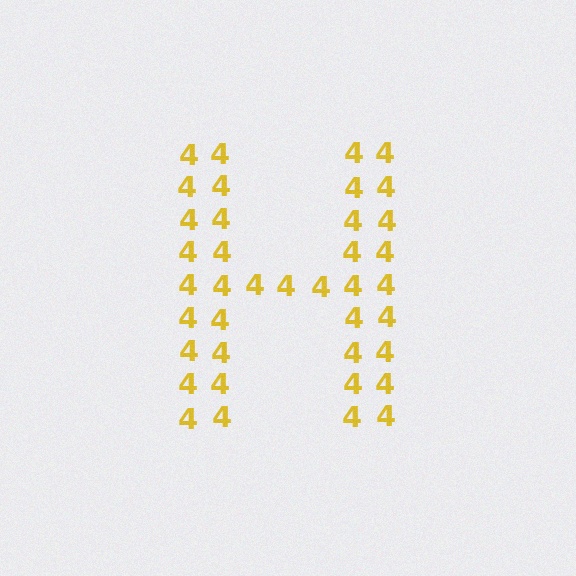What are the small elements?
The small elements are digit 4's.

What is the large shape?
The large shape is the letter H.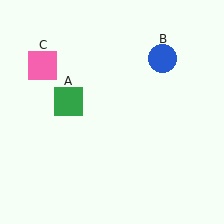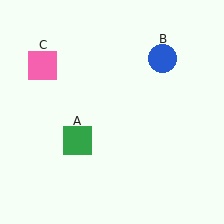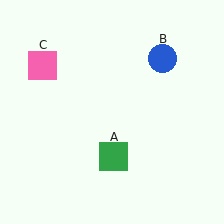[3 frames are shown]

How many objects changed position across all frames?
1 object changed position: green square (object A).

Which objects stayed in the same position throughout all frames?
Blue circle (object B) and pink square (object C) remained stationary.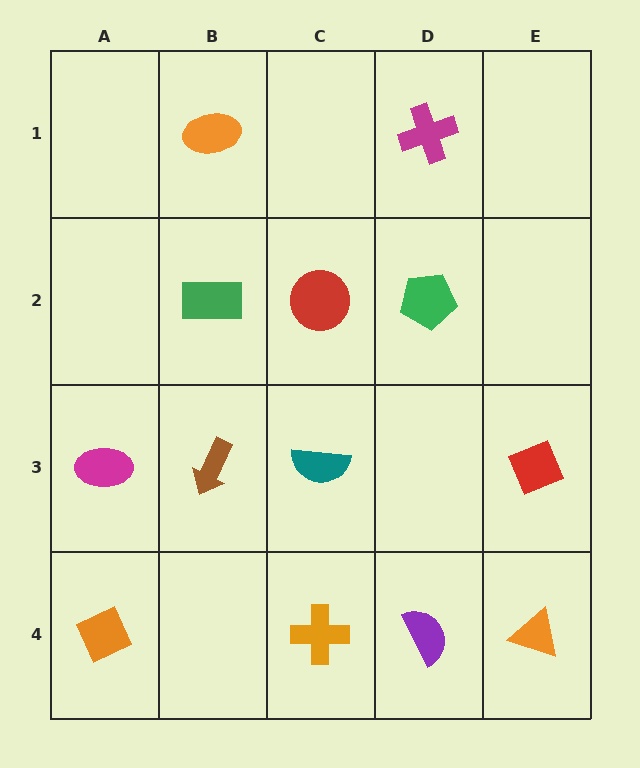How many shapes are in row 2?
3 shapes.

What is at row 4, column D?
A purple semicircle.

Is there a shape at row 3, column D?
No, that cell is empty.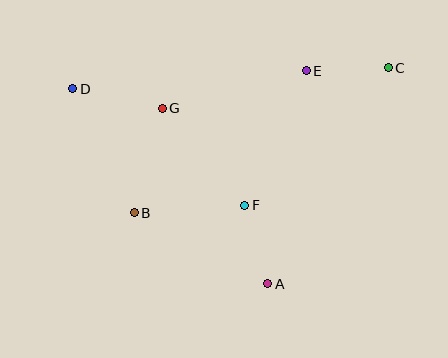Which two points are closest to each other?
Points A and F are closest to each other.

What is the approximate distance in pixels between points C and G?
The distance between C and G is approximately 229 pixels.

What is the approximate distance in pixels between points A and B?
The distance between A and B is approximately 151 pixels.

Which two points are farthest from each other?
Points C and D are farthest from each other.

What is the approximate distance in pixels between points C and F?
The distance between C and F is approximately 199 pixels.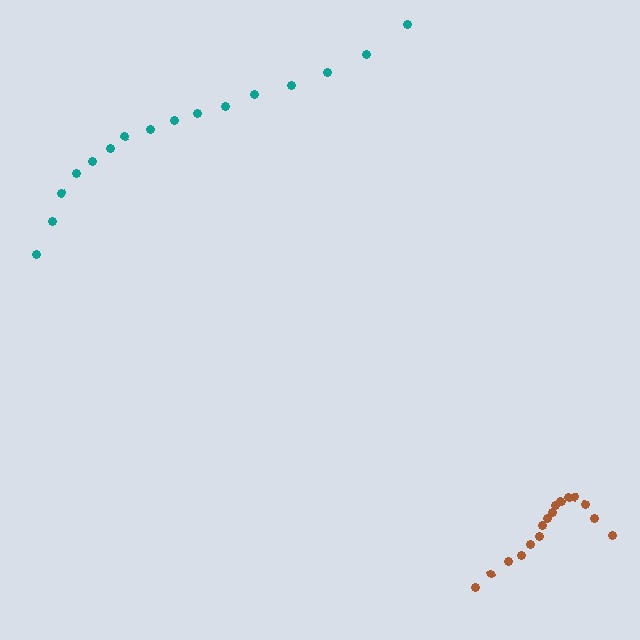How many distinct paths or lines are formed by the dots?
There are 2 distinct paths.